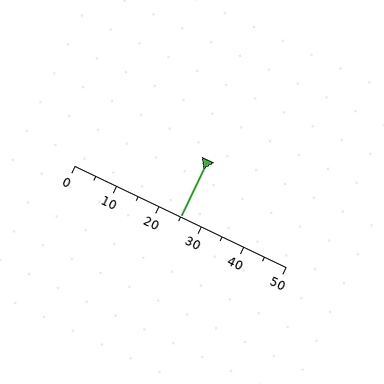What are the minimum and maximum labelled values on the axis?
The axis runs from 0 to 50.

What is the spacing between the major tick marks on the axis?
The major ticks are spaced 10 apart.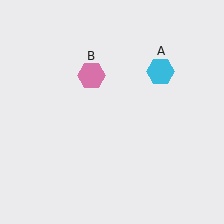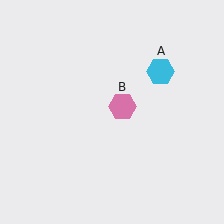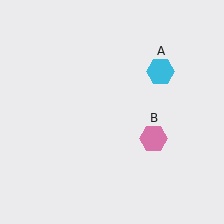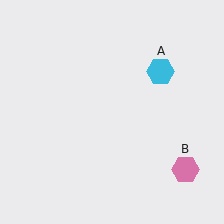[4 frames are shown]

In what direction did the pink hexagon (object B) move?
The pink hexagon (object B) moved down and to the right.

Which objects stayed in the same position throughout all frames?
Cyan hexagon (object A) remained stationary.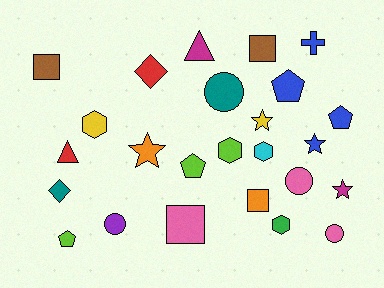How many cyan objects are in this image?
There is 1 cyan object.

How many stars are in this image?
There are 4 stars.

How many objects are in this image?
There are 25 objects.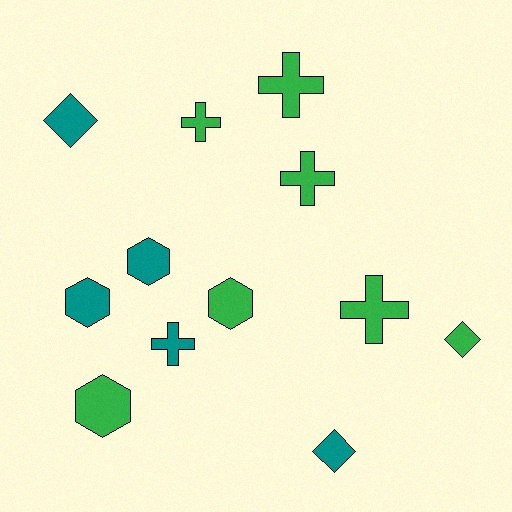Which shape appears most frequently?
Cross, with 5 objects.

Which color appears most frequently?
Green, with 7 objects.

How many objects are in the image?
There are 12 objects.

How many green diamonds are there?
There is 1 green diamond.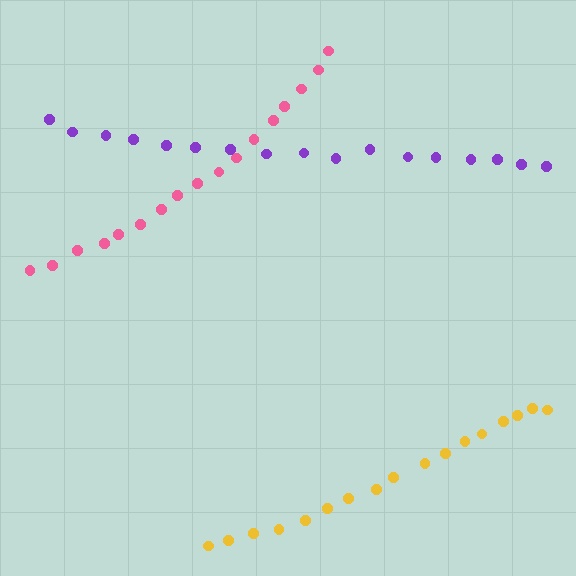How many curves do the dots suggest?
There are 3 distinct paths.